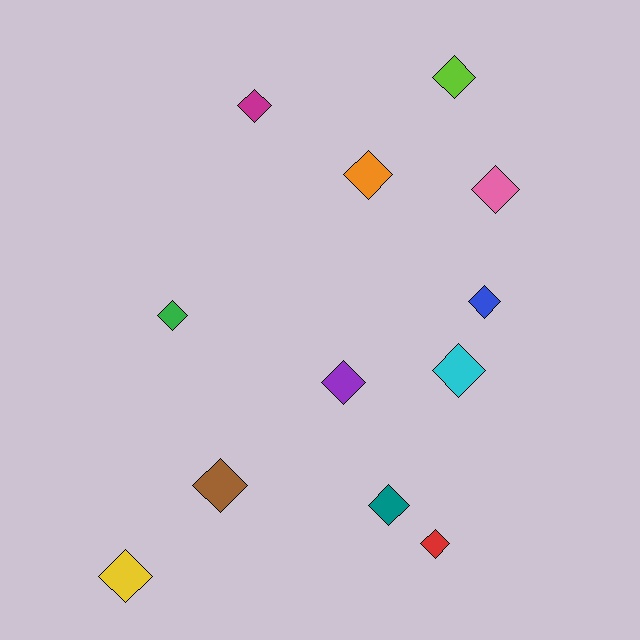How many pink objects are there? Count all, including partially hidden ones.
There is 1 pink object.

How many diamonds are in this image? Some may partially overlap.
There are 12 diamonds.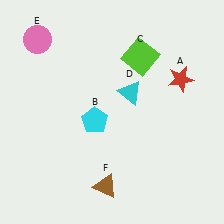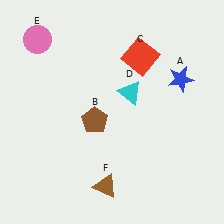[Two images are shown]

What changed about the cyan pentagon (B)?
In Image 1, B is cyan. In Image 2, it changed to brown.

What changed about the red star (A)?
In Image 1, A is red. In Image 2, it changed to blue.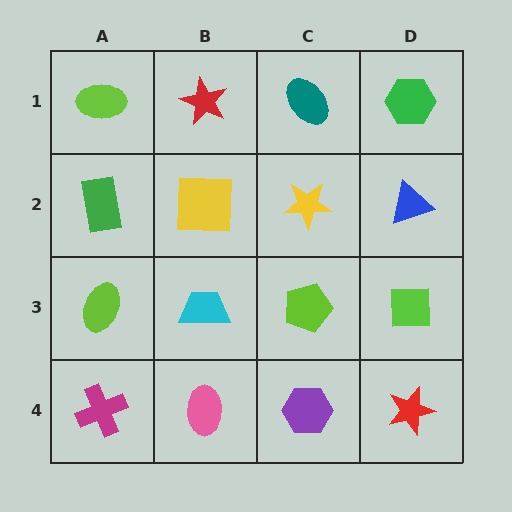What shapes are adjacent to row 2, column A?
A lime ellipse (row 1, column A), a lime ellipse (row 3, column A), a yellow square (row 2, column B).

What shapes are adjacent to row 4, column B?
A cyan trapezoid (row 3, column B), a magenta cross (row 4, column A), a purple hexagon (row 4, column C).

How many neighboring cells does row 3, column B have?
4.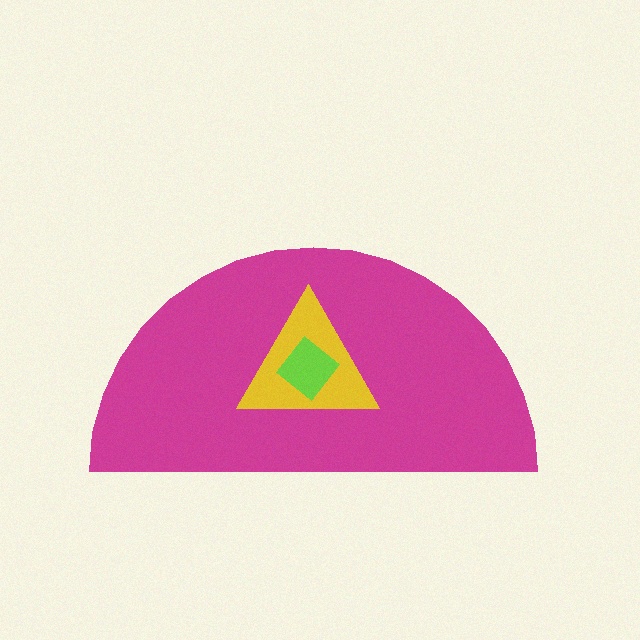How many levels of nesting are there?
3.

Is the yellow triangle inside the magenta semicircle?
Yes.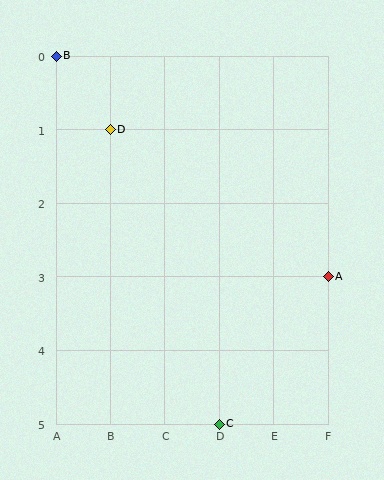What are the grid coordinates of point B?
Point B is at grid coordinates (A, 0).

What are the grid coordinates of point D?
Point D is at grid coordinates (B, 1).